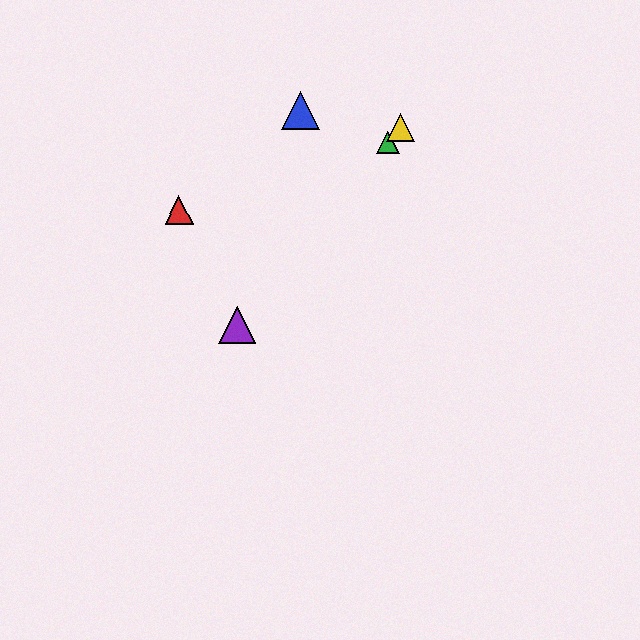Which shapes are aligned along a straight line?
The green triangle, the yellow triangle, the purple triangle are aligned along a straight line.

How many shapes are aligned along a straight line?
3 shapes (the green triangle, the yellow triangle, the purple triangle) are aligned along a straight line.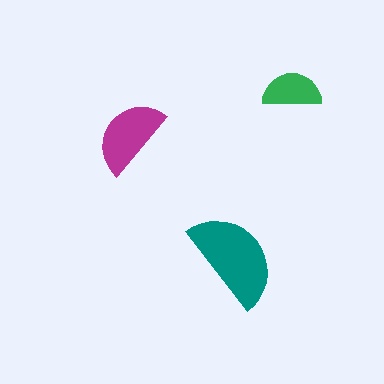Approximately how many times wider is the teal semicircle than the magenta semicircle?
About 1.5 times wider.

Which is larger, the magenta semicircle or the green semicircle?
The magenta one.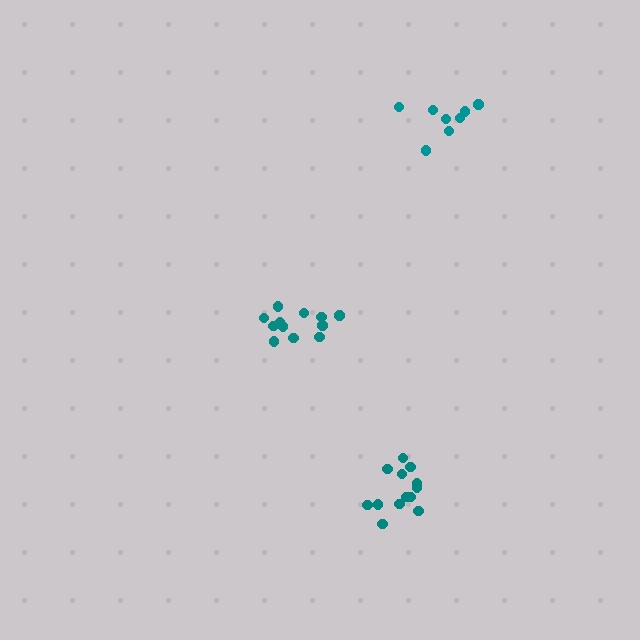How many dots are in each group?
Group 1: 13 dots, Group 2: 8 dots, Group 3: 13 dots (34 total).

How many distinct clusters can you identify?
There are 3 distinct clusters.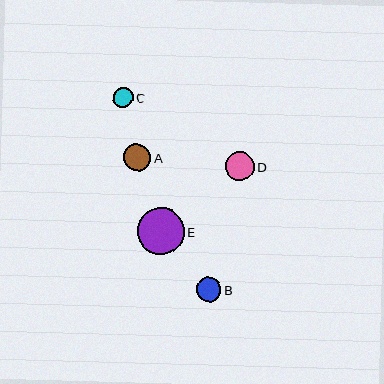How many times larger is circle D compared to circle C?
Circle D is approximately 1.4 times the size of circle C.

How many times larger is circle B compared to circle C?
Circle B is approximately 1.2 times the size of circle C.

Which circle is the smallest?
Circle C is the smallest with a size of approximately 20 pixels.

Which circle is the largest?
Circle E is the largest with a size of approximately 47 pixels.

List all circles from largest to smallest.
From largest to smallest: E, D, A, B, C.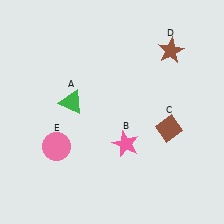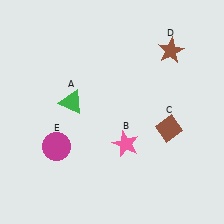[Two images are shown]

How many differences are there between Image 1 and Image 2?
There is 1 difference between the two images.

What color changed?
The circle (E) changed from pink in Image 1 to magenta in Image 2.